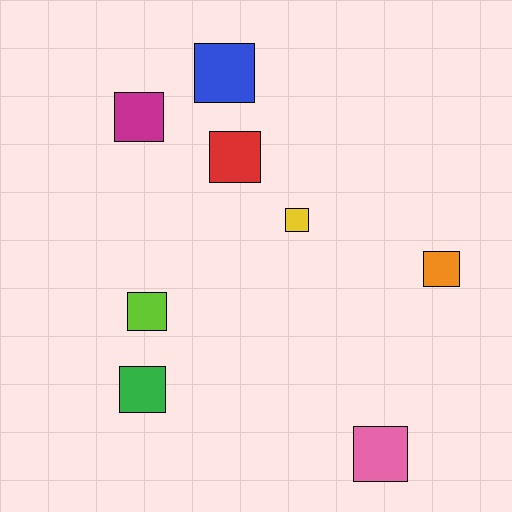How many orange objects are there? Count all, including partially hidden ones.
There is 1 orange object.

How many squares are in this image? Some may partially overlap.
There are 8 squares.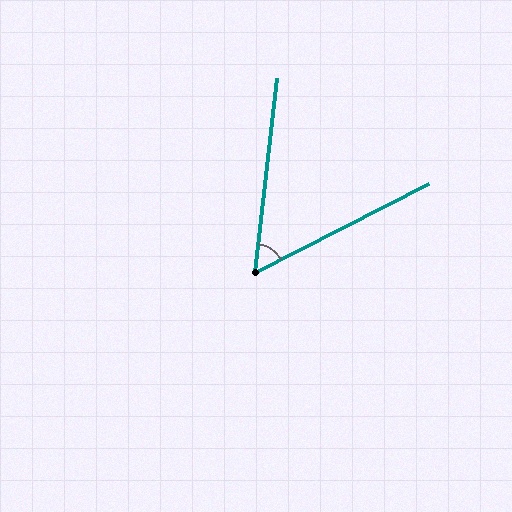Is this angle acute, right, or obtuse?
It is acute.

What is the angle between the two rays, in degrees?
Approximately 56 degrees.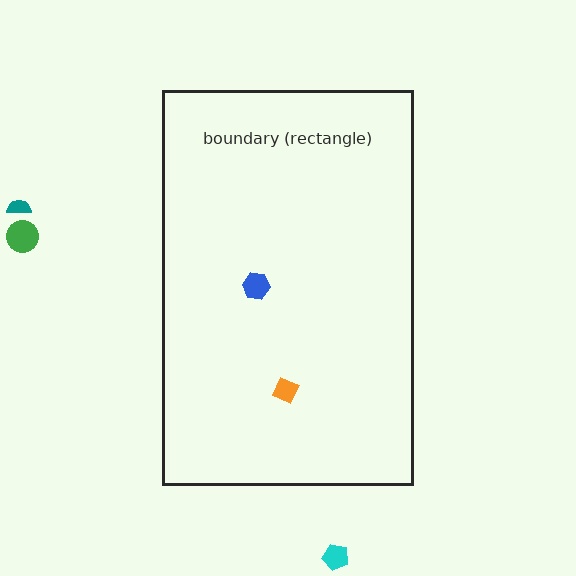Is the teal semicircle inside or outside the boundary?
Outside.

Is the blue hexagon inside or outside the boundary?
Inside.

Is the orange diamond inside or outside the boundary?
Inside.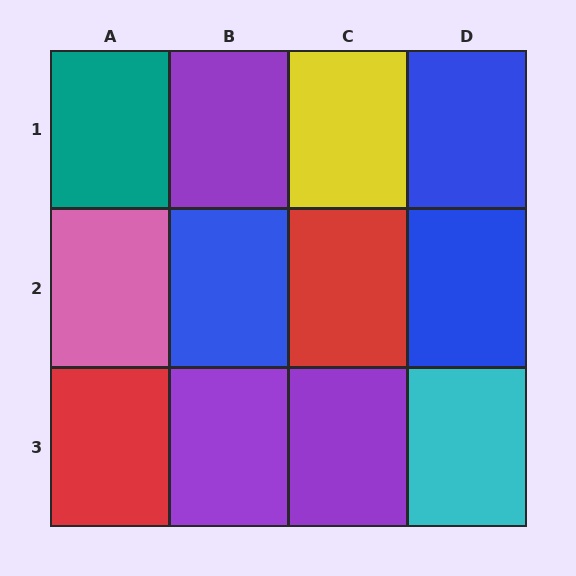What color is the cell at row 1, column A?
Teal.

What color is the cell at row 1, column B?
Purple.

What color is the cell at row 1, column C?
Yellow.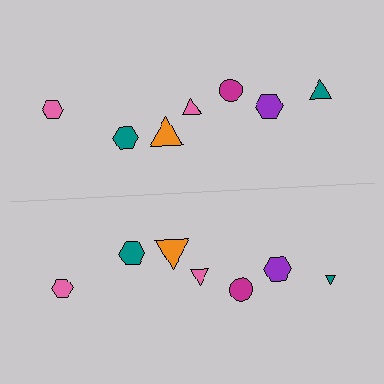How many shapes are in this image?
There are 14 shapes in this image.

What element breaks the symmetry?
The teal triangle on the bottom side has a different size than its mirror counterpart.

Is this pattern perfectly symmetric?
No, the pattern is not perfectly symmetric. The teal triangle on the bottom side has a different size than its mirror counterpart.